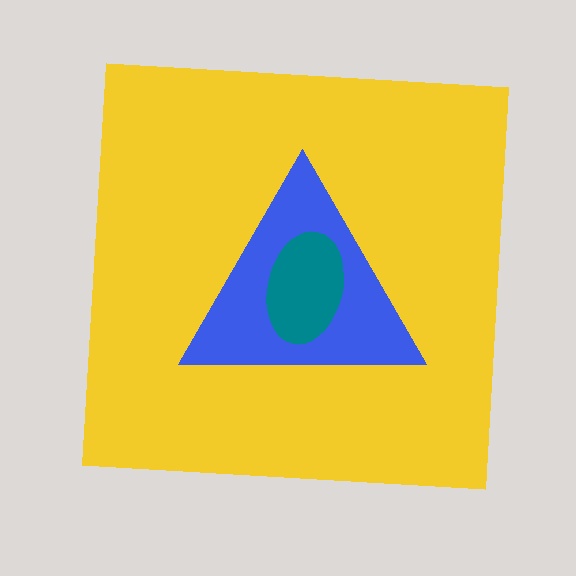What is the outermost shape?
The yellow square.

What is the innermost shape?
The teal ellipse.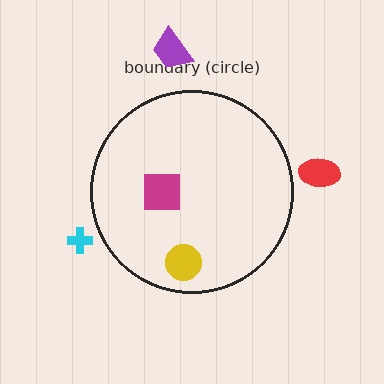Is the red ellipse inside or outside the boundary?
Outside.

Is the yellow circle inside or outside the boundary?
Inside.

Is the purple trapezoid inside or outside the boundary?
Outside.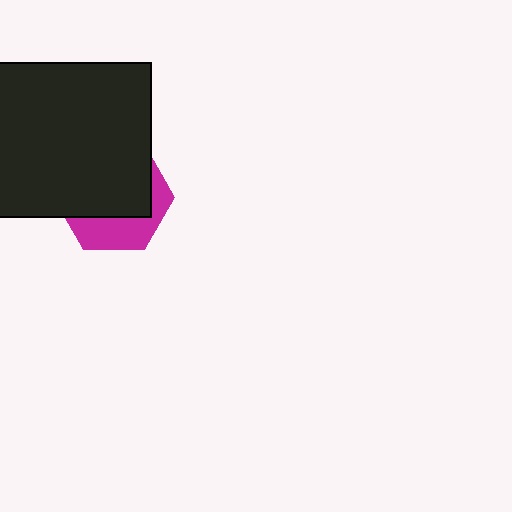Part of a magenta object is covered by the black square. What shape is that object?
It is a hexagon.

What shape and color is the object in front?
The object in front is a black square.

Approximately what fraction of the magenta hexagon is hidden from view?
Roughly 65% of the magenta hexagon is hidden behind the black square.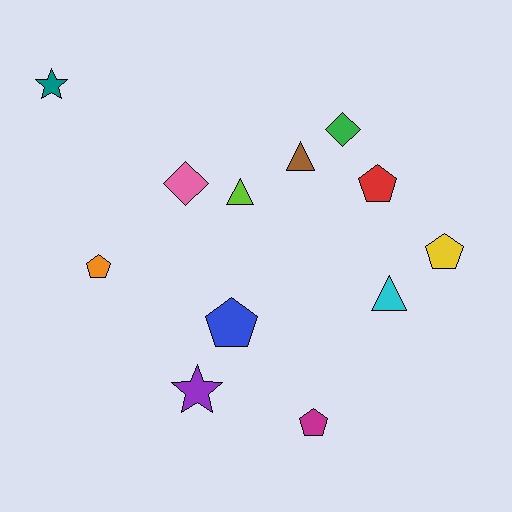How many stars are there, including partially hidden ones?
There are 2 stars.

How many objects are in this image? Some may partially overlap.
There are 12 objects.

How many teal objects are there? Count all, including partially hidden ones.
There is 1 teal object.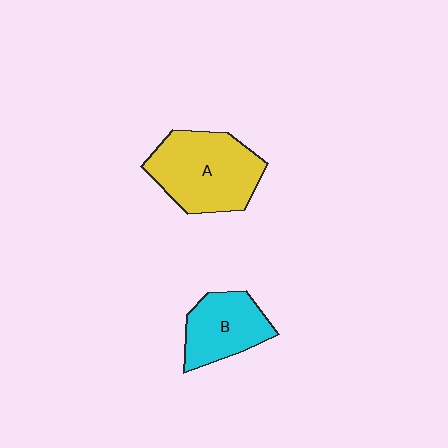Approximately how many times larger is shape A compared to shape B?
Approximately 1.5 times.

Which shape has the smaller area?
Shape B (cyan).